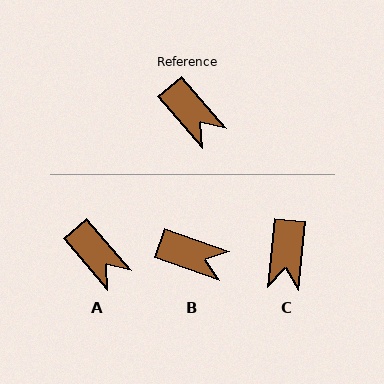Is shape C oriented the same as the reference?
No, it is off by about 47 degrees.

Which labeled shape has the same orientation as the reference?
A.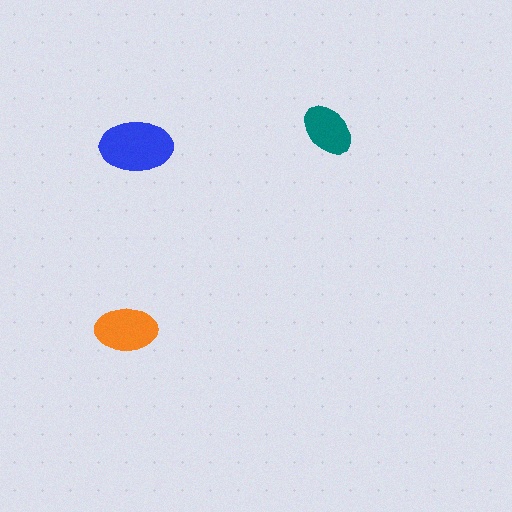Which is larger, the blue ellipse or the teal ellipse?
The blue one.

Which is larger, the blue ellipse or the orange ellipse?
The blue one.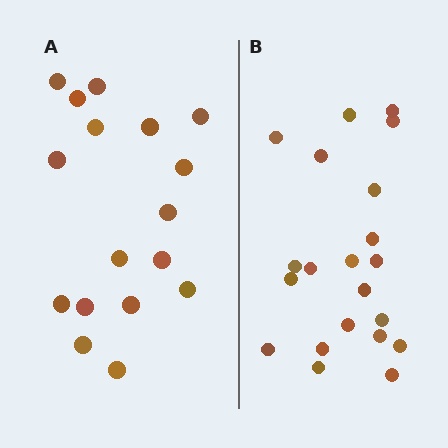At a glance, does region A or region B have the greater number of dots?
Region B (the right region) has more dots.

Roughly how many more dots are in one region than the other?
Region B has about 4 more dots than region A.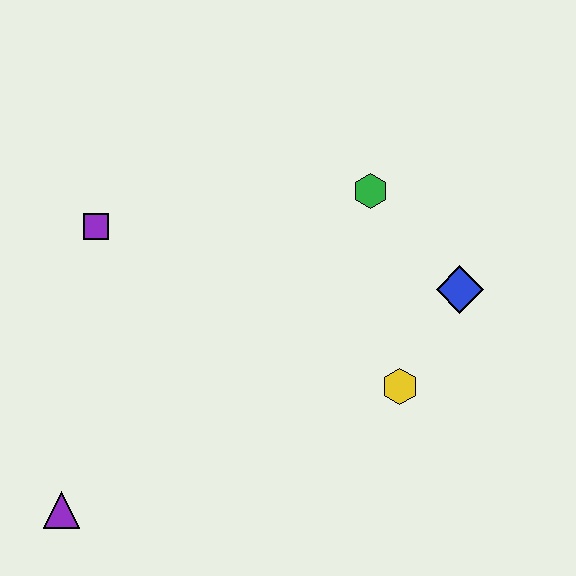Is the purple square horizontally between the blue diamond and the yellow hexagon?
No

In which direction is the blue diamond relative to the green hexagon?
The blue diamond is below the green hexagon.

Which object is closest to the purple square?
The green hexagon is closest to the purple square.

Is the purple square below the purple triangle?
No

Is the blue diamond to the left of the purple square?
No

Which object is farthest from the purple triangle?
The blue diamond is farthest from the purple triangle.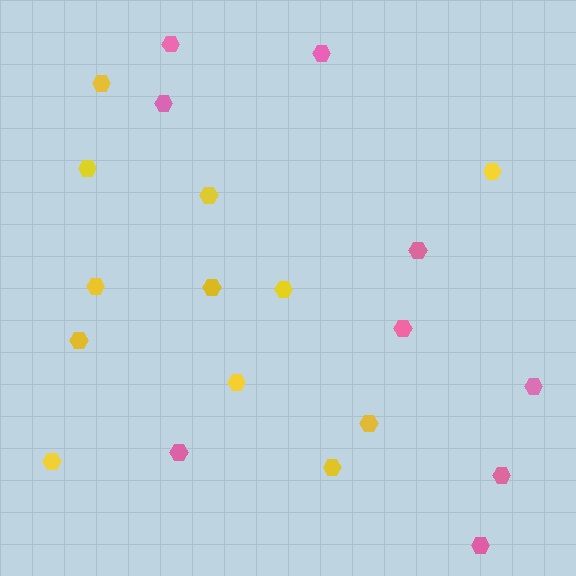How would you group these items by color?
There are 2 groups: one group of yellow hexagons (12) and one group of pink hexagons (9).